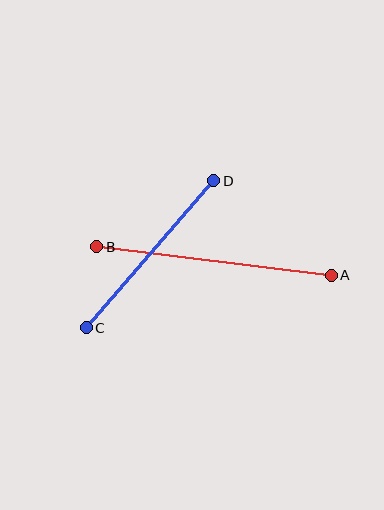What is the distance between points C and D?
The distance is approximately 194 pixels.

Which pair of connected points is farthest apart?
Points A and B are farthest apart.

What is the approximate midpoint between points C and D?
The midpoint is at approximately (150, 254) pixels.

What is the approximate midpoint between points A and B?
The midpoint is at approximately (214, 261) pixels.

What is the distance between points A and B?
The distance is approximately 236 pixels.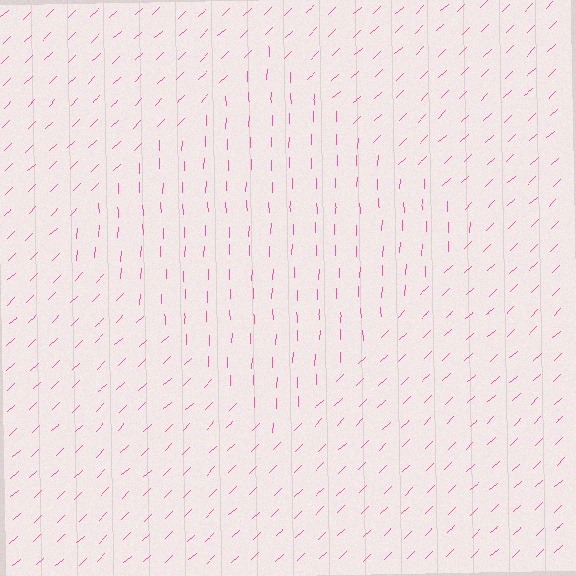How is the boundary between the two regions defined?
The boundary is defined purely by a change in line orientation (approximately 45 degrees difference). All lines are the same color and thickness.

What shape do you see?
I see a diamond.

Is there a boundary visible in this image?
Yes, there is a texture boundary formed by a change in line orientation.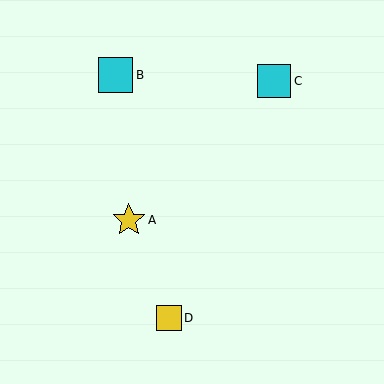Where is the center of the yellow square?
The center of the yellow square is at (169, 318).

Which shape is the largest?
The cyan square (labeled B) is the largest.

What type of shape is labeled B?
Shape B is a cyan square.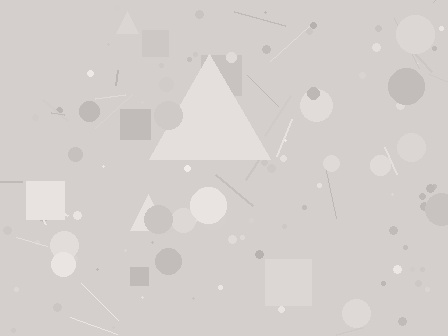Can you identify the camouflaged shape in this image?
The camouflaged shape is a triangle.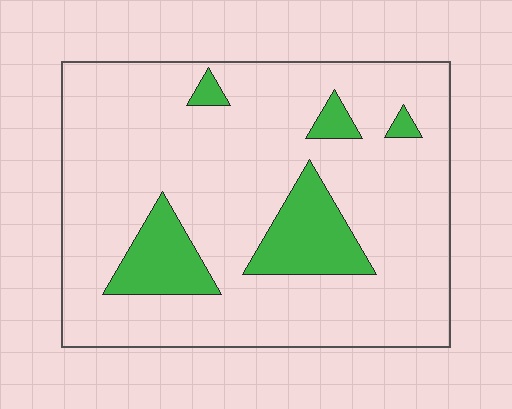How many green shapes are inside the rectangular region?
5.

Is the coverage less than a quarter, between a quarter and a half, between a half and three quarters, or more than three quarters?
Less than a quarter.